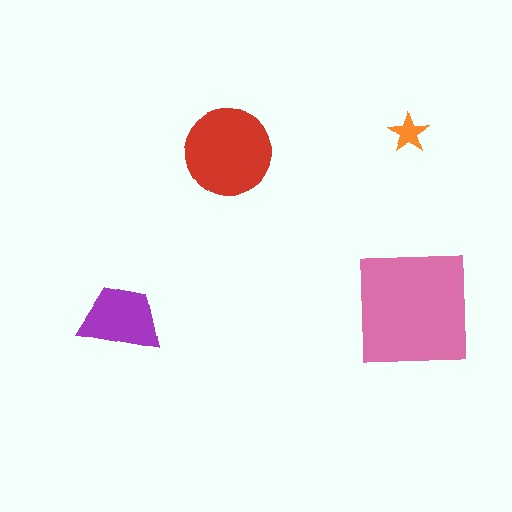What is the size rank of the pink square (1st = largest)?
1st.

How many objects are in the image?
There are 4 objects in the image.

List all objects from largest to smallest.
The pink square, the red circle, the purple trapezoid, the orange star.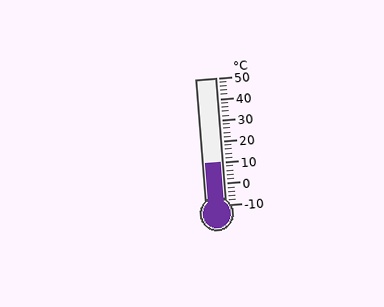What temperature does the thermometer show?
The thermometer shows approximately 10°C.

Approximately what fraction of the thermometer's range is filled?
The thermometer is filled to approximately 35% of its range.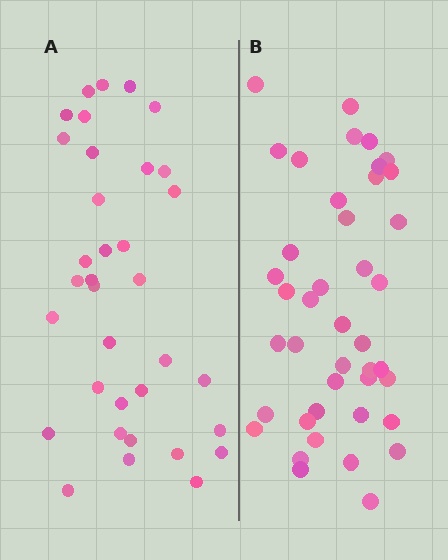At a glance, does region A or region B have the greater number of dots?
Region B (the right region) has more dots.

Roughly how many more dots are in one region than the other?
Region B has roughly 8 or so more dots than region A.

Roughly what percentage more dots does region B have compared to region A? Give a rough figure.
About 20% more.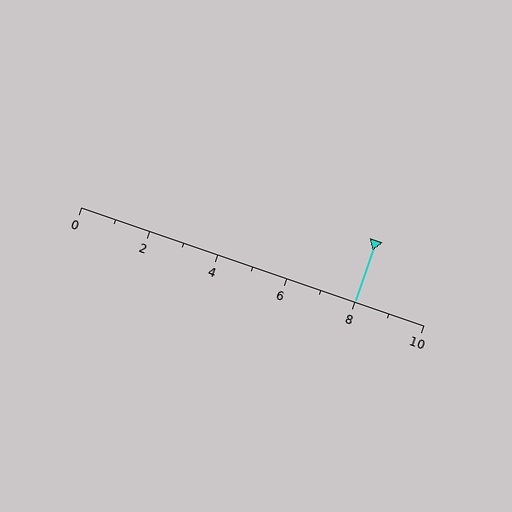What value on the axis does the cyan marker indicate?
The marker indicates approximately 8.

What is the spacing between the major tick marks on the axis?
The major ticks are spaced 2 apart.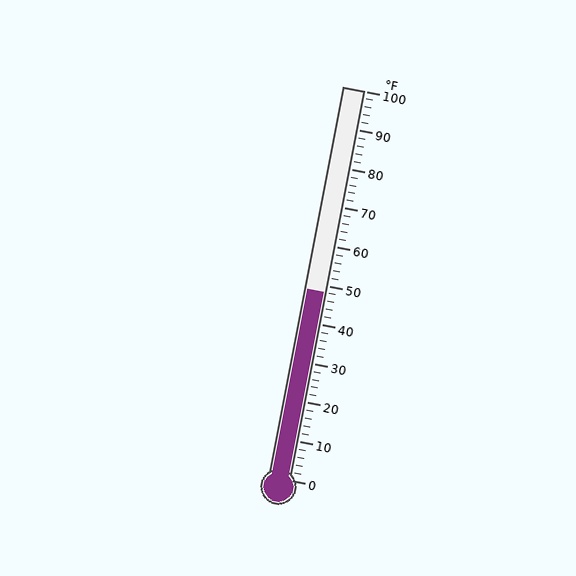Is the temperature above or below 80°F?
The temperature is below 80°F.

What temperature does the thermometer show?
The thermometer shows approximately 48°F.